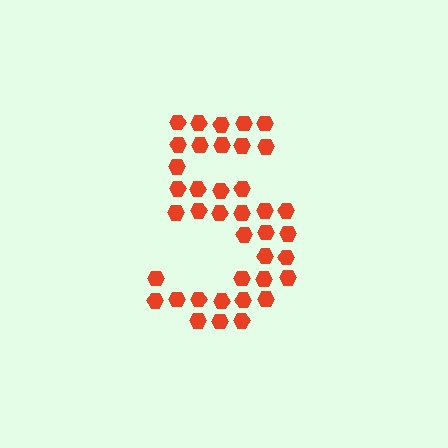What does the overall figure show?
The overall figure shows the digit 5.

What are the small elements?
The small elements are hexagons.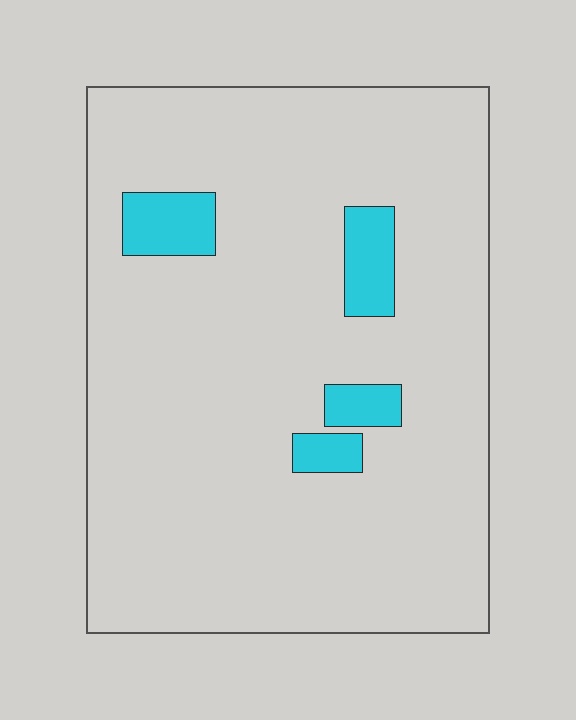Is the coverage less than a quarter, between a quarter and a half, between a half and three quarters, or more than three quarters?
Less than a quarter.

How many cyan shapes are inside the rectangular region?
4.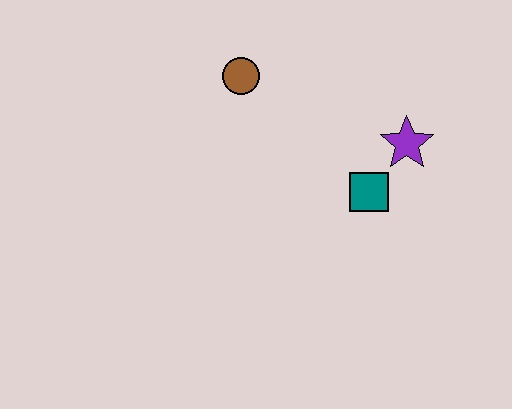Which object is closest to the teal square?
The purple star is closest to the teal square.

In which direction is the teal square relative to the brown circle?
The teal square is to the right of the brown circle.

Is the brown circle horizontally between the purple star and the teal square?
No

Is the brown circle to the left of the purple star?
Yes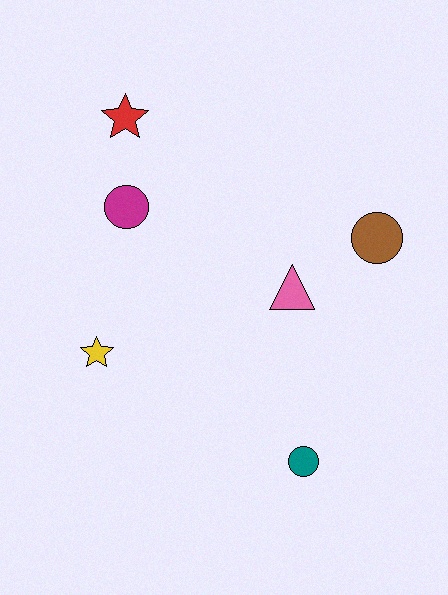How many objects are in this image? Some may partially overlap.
There are 6 objects.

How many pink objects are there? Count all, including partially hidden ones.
There is 1 pink object.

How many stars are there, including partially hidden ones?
There are 2 stars.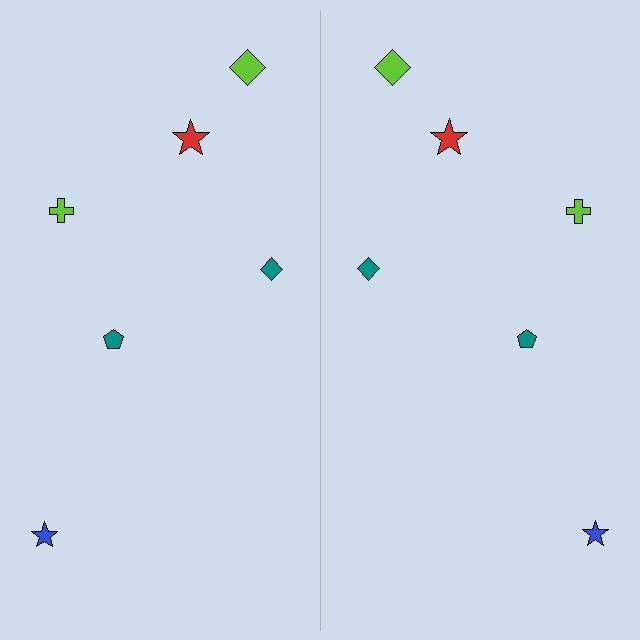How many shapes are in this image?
There are 12 shapes in this image.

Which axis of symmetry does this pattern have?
The pattern has a vertical axis of symmetry running through the center of the image.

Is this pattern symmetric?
Yes, this pattern has bilateral (reflection) symmetry.